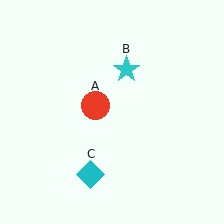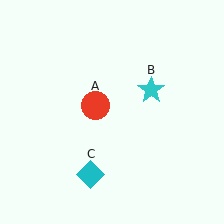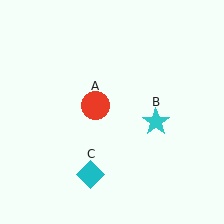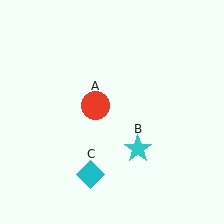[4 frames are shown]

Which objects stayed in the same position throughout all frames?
Red circle (object A) and cyan diamond (object C) remained stationary.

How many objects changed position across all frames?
1 object changed position: cyan star (object B).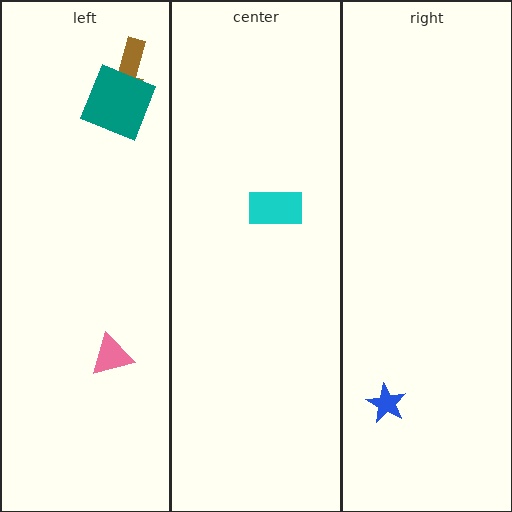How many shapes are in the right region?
1.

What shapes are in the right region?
The blue star.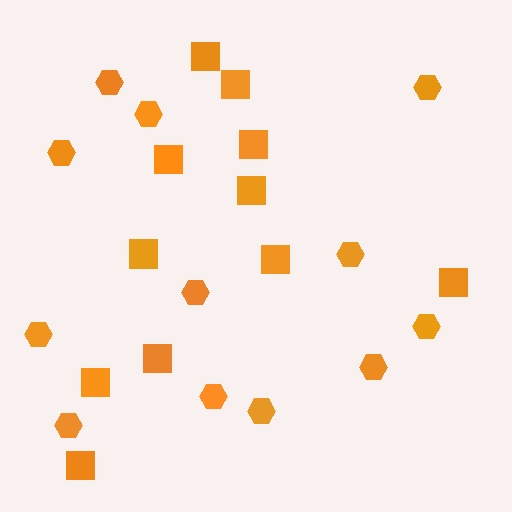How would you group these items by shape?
There are 2 groups: one group of hexagons (12) and one group of squares (11).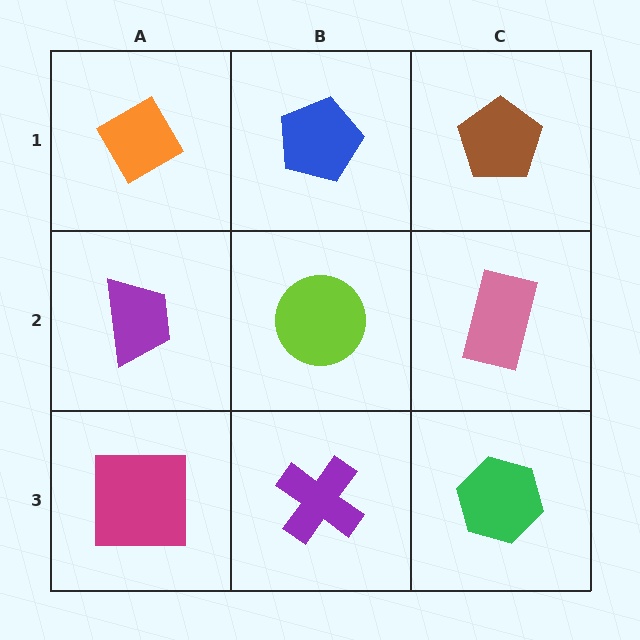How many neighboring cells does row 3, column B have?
3.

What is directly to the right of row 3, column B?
A green hexagon.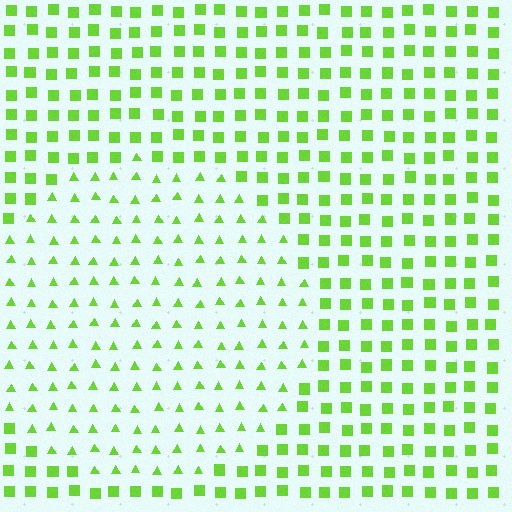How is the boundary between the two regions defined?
The boundary is defined by a change in element shape: triangles inside vs. squares outside. All elements share the same color and spacing.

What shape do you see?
I see a circle.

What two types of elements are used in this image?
The image uses triangles inside the circle region and squares outside it.